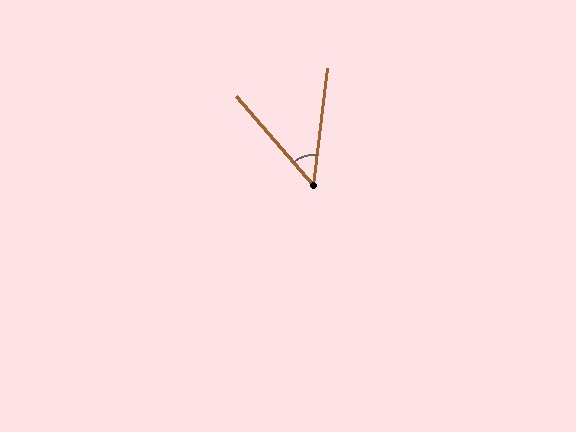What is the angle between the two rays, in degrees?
Approximately 48 degrees.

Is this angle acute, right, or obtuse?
It is acute.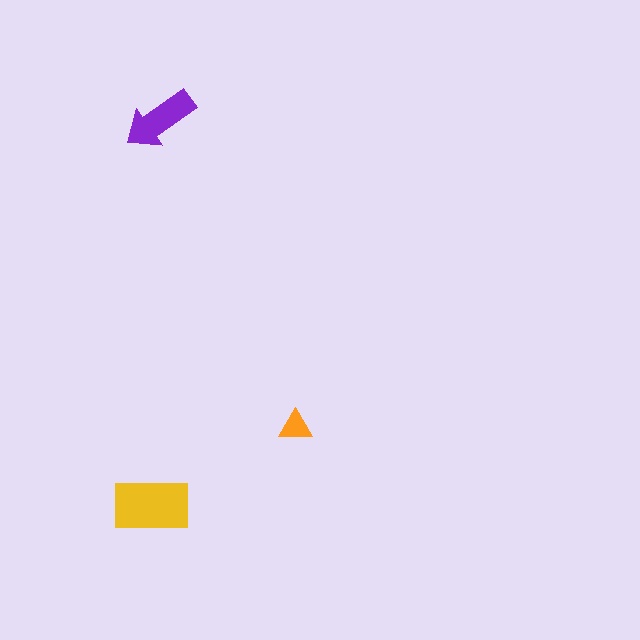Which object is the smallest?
The orange triangle.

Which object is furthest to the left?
The yellow rectangle is leftmost.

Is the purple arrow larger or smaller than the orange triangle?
Larger.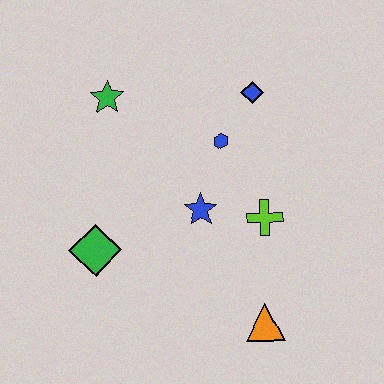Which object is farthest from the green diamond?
The blue diamond is farthest from the green diamond.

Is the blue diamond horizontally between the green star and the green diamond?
No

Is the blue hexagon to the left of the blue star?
No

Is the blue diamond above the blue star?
Yes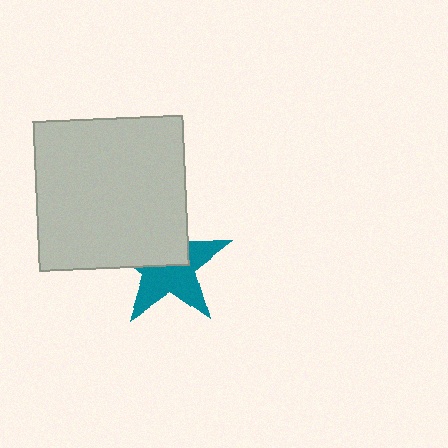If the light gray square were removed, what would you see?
You would see the complete teal star.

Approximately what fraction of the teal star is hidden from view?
Roughly 44% of the teal star is hidden behind the light gray square.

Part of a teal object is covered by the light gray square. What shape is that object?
It is a star.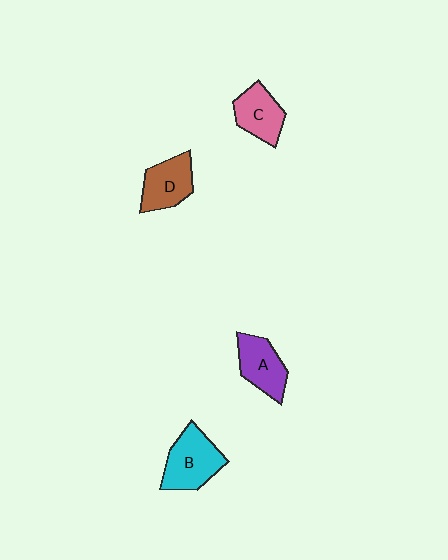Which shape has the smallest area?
Shape C (pink).